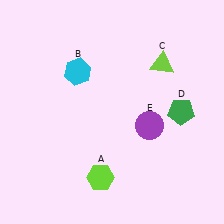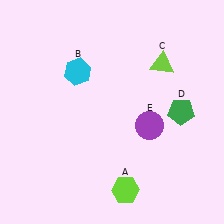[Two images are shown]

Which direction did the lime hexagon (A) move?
The lime hexagon (A) moved right.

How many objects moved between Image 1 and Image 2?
1 object moved between the two images.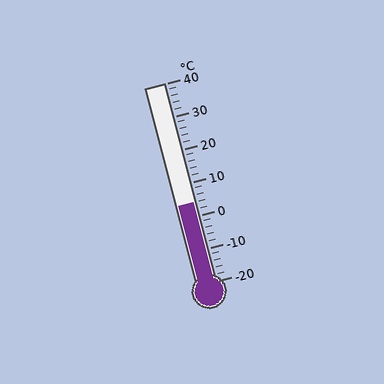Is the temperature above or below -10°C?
The temperature is above -10°C.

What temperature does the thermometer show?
The thermometer shows approximately 4°C.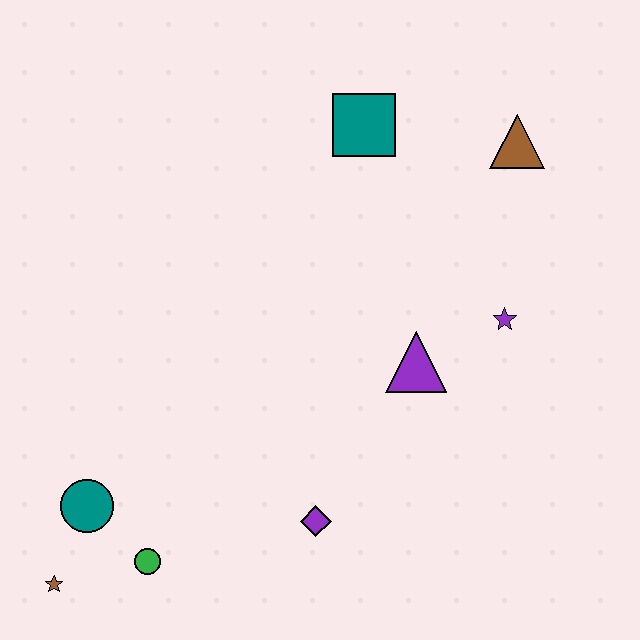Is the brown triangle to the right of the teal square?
Yes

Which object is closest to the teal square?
The brown triangle is closest to the teal square.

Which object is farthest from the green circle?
The brown triangle is farthest from the green circle.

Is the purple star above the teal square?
No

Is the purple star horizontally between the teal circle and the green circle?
No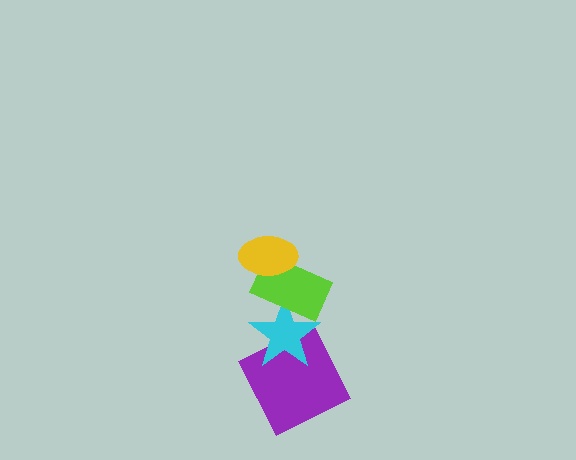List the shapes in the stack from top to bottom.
From top to bottom: the yellow ellipse, the lime rectangle, the cyan star, the purple square.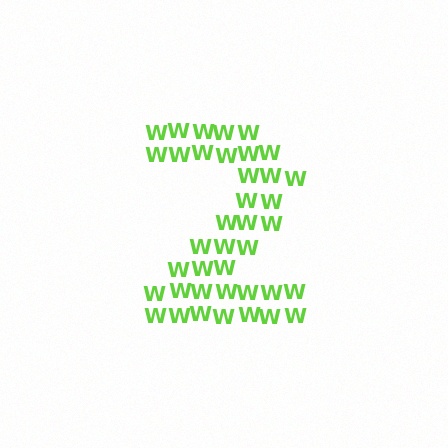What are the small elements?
The small elements are letter W's.